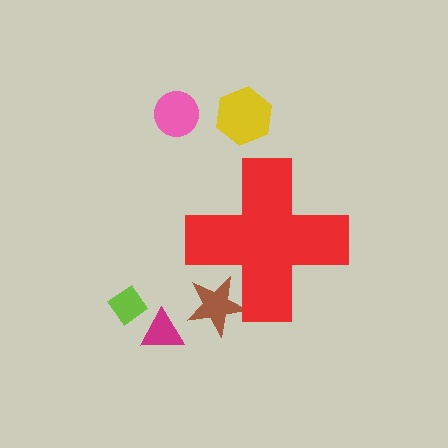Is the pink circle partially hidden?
No, the pink circle is fully visible.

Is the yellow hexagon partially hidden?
No, the yellow hexagon is fully visible.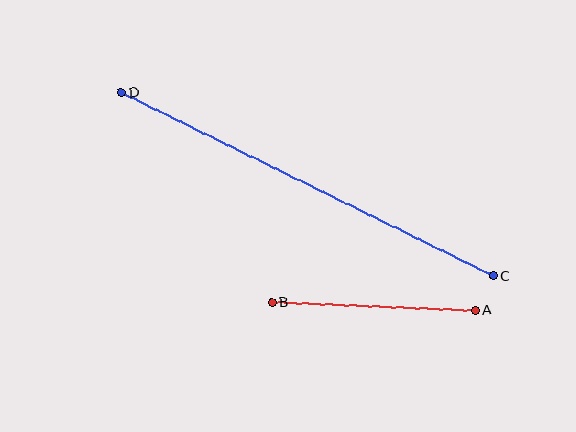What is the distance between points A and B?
The distance is approximately 204 pixels.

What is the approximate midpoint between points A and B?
The midpoint is at approximately (374, 307) pixels.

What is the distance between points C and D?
The distance is approximately 415 pixels.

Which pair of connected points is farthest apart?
Points C and D are farthest apart.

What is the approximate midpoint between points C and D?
The midpoint is at approximately (307, 184) pixels.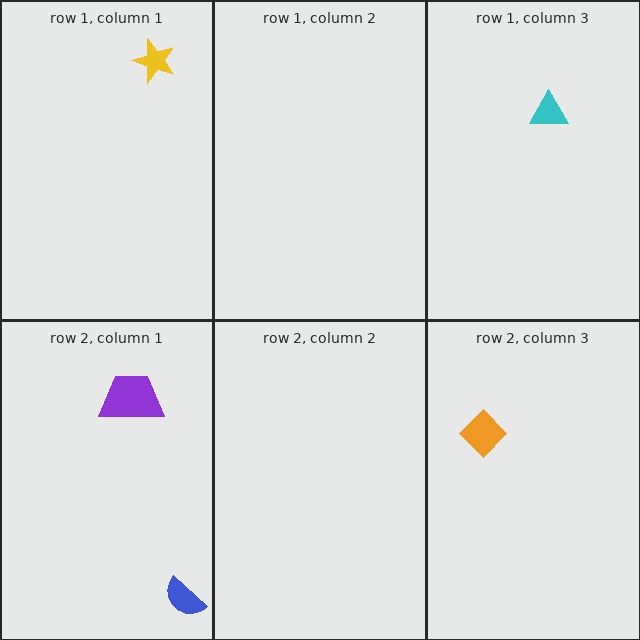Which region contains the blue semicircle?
The row 2, column 1 region.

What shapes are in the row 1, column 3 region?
The cyan triangle.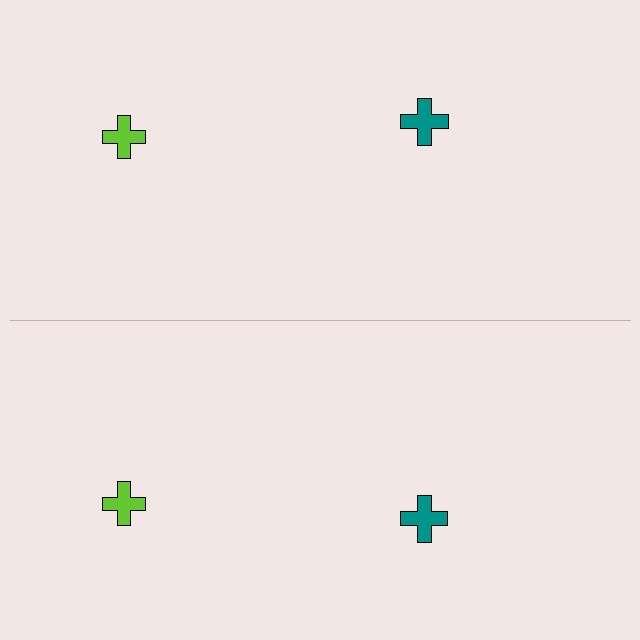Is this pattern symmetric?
Yes, this pattern has bilateral (reflection) symmetry.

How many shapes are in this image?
There are 4 shapes in this image.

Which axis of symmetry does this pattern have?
The pattern has a horizontal axis of symmetry running through the center of the image.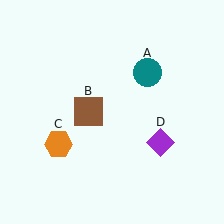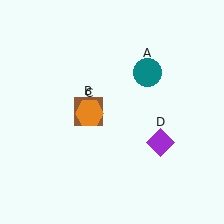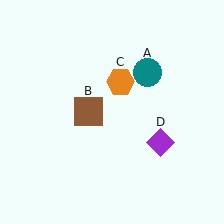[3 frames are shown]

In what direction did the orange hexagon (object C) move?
The orange hexagon (object C) moved up and to the right.